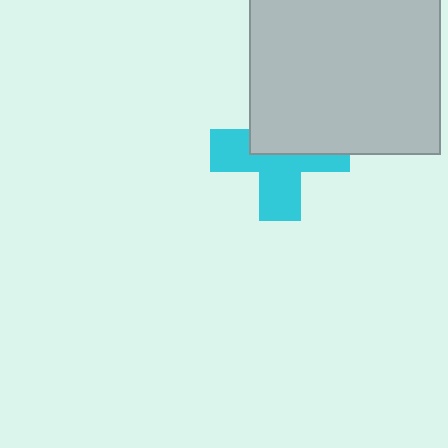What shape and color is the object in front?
The object in front is a light gray rectangle.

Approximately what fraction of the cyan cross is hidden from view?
Roughly 47% of the cyan cross is hidden behind the light gray rectangle.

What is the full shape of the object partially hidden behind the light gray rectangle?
The partially hidden object is a cyan cross.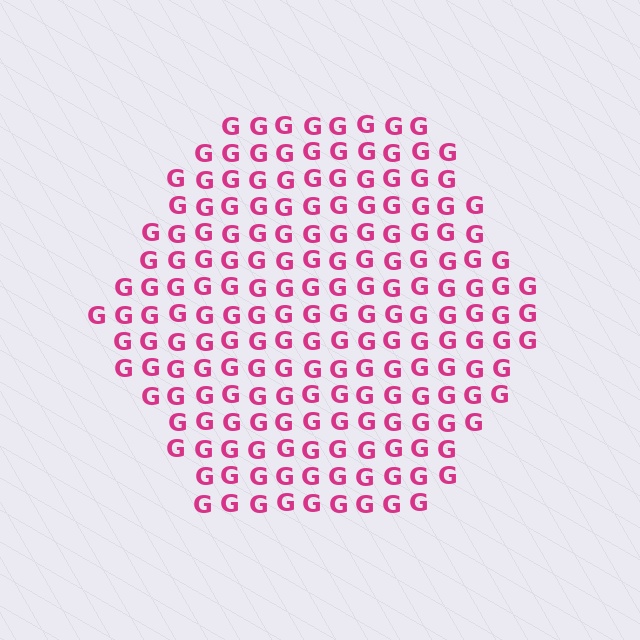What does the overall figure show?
The overall figure shows a hexagon.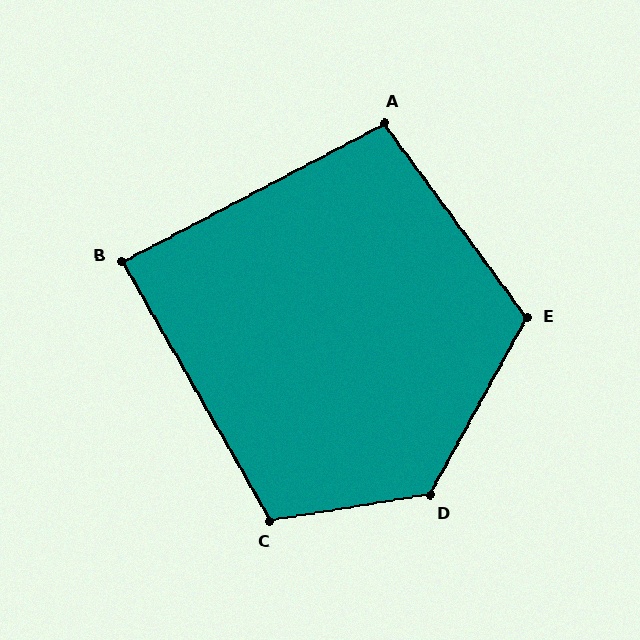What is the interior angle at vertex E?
Approximately 115 degrees (obtuse).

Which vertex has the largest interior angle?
D, at approximately 128 degrees.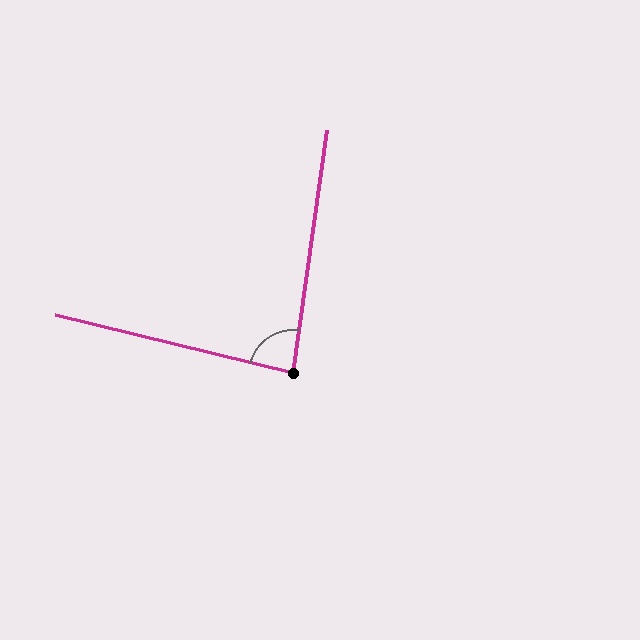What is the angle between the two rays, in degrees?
Approximately 84 degrees.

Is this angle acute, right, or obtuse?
It is acute.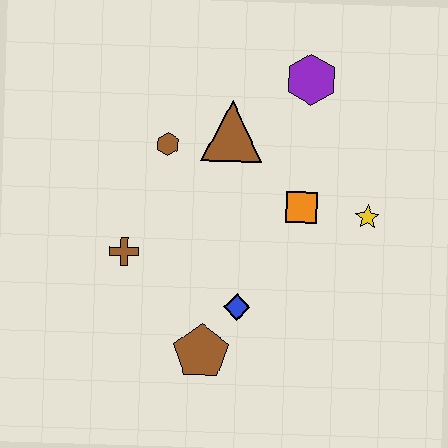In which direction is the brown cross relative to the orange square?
The brown cross is to the left of the orange square.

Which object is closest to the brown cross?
The brown hexagon is closest to the brown cross.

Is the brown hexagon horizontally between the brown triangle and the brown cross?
Yes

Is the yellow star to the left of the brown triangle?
No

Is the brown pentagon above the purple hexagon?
No